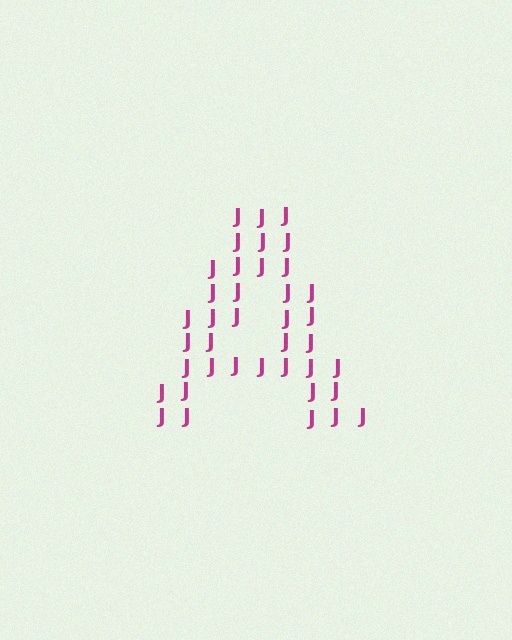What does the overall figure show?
The overall figure shows the letter A.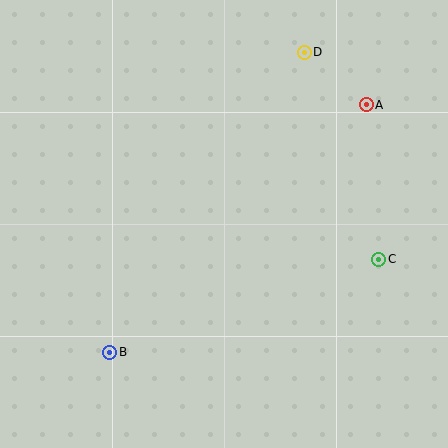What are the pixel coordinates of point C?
Point C is at (379, 259).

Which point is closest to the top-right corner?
Point A is closest to the top-right corner.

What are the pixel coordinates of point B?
Point B is at (110, 352).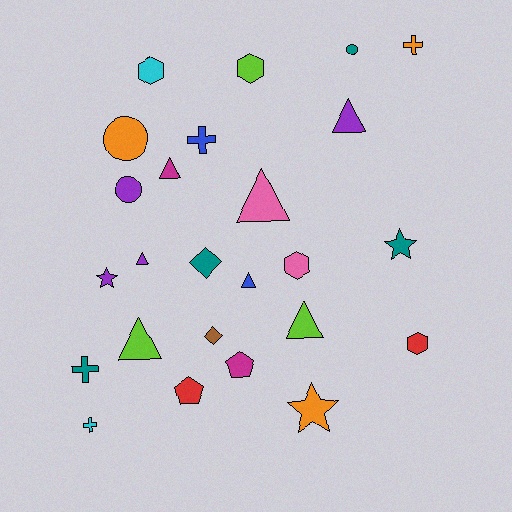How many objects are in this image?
There are 25 objects.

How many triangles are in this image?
There are 7 triangles.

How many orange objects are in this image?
There are 3 orange objects.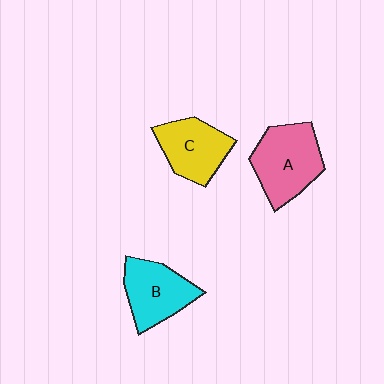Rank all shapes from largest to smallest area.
From largest to smallest: A (pink), B (cyan), C (yellow).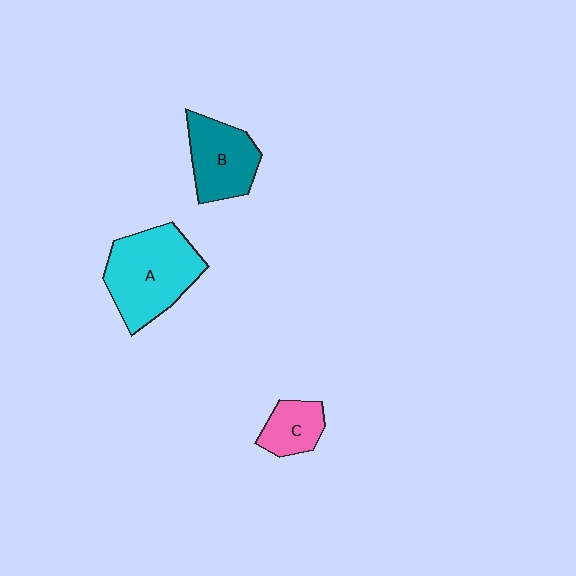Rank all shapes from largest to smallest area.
From largest to smallest: A (cyan), B (teal), C (pink).